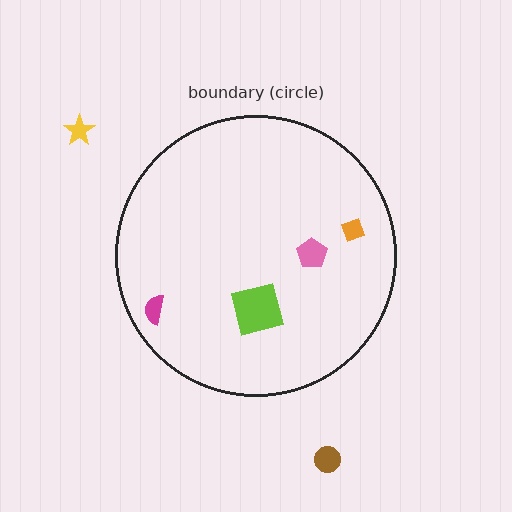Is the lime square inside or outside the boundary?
Inside.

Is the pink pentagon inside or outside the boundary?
Inside.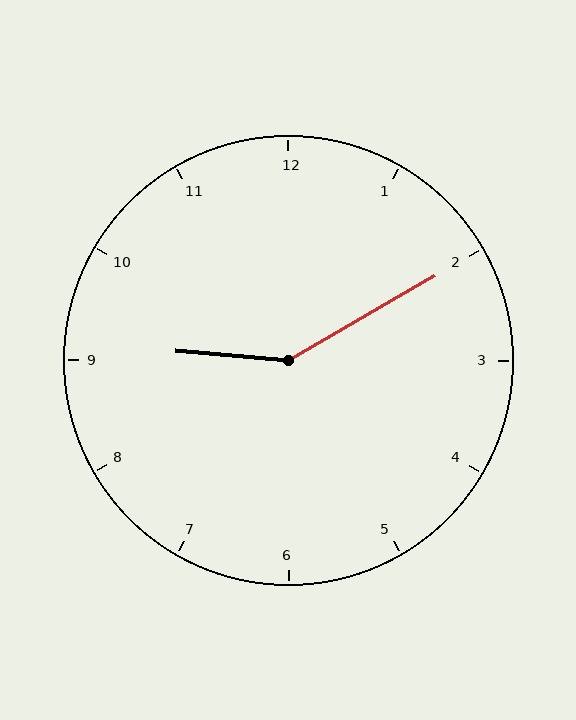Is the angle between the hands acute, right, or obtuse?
It is obtuse.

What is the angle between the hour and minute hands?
Approximately 145 degrees.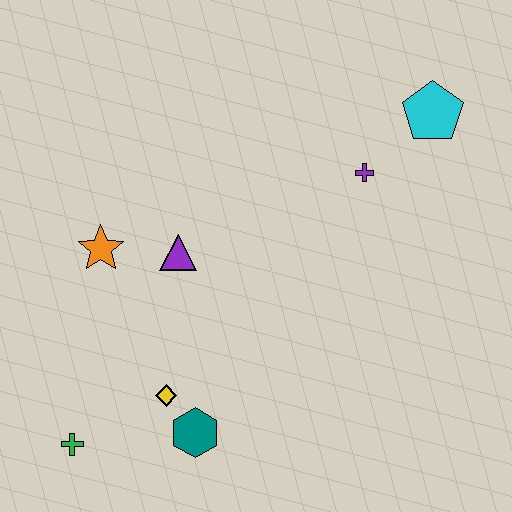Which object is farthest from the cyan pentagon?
The green cross is farthest from the cyan pentagon.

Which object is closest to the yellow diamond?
The teal hexagon is closest to the yellow diamond.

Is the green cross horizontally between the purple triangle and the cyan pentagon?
No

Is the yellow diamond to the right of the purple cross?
No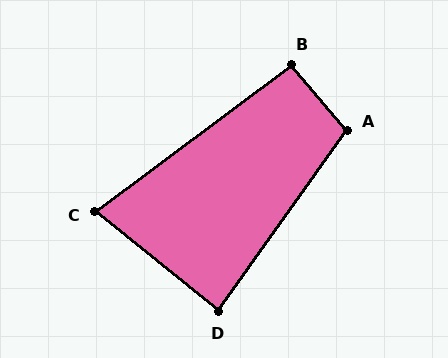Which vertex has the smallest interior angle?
C, at approximately 76 degrees.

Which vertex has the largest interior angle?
A, at approximately 104 degrees.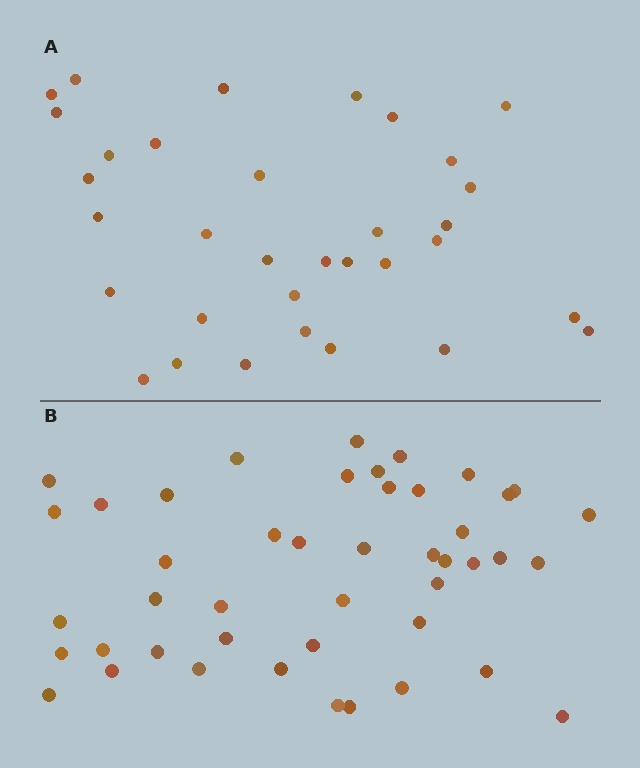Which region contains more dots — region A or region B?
Region B (the bottom region) has more dots.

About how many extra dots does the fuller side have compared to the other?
Region B has roughly 12 or so more dots than region A.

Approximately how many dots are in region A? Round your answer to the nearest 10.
About 30 dots. (The exact count is 33, which rounds to 30.)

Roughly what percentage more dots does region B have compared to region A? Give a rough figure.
About 35% more.